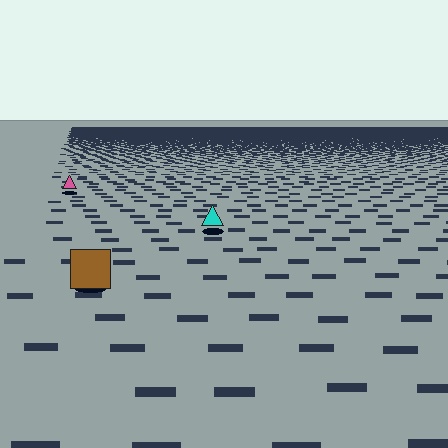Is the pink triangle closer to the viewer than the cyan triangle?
No. The cyan triangle is closer — you can tell from the texture gradient: the ground texture is coarser near it.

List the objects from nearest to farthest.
From nearest to farthest: the brown square, the cyan triangle, the pink triangle.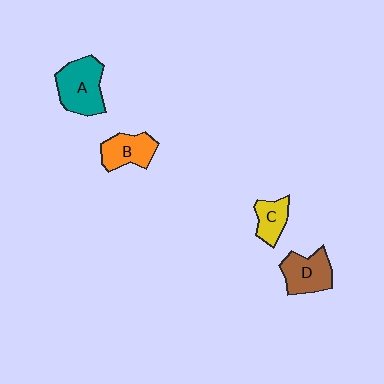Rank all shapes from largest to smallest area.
From largest to smallest: A (teal), D (brown), B (orange), C (yellow).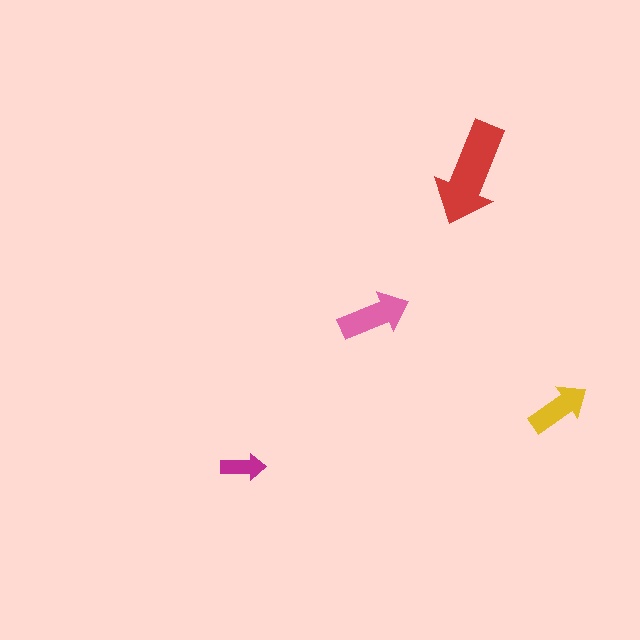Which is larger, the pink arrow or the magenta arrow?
The pink one.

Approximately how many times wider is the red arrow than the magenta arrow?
About 2.5 times wider.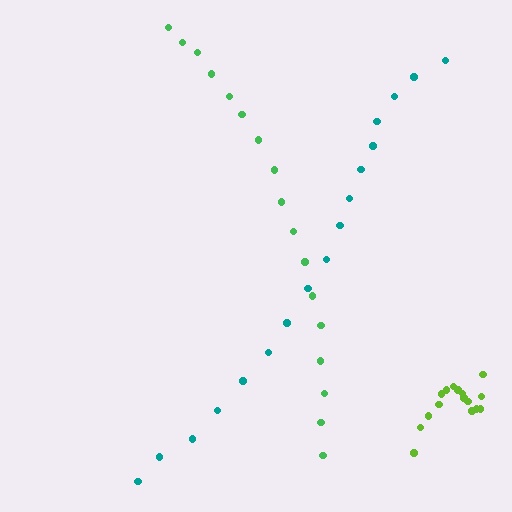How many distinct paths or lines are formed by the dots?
There are 3 distinct paths.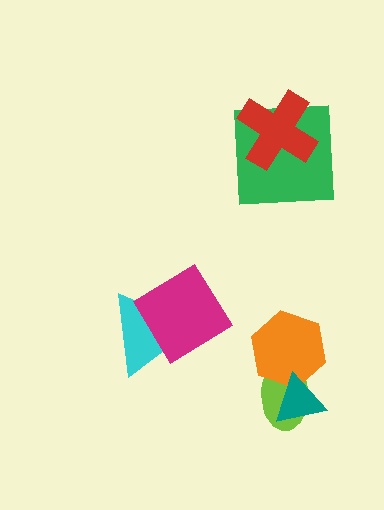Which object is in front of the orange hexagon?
The teal triangle is in front of the orange hexagon.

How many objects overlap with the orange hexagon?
2 objects overlap with the orange hexagon.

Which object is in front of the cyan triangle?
The magenta diamond is in front of the cyan triangle.